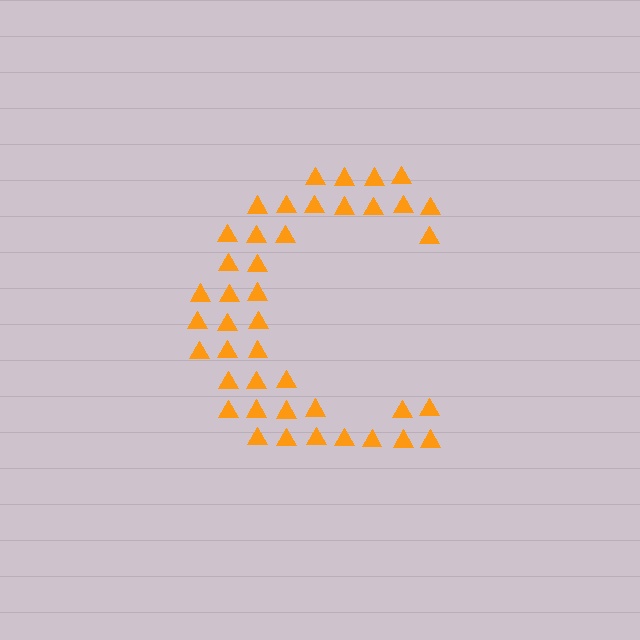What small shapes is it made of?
It is made of small triangles.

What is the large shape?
The large shape is the letter C.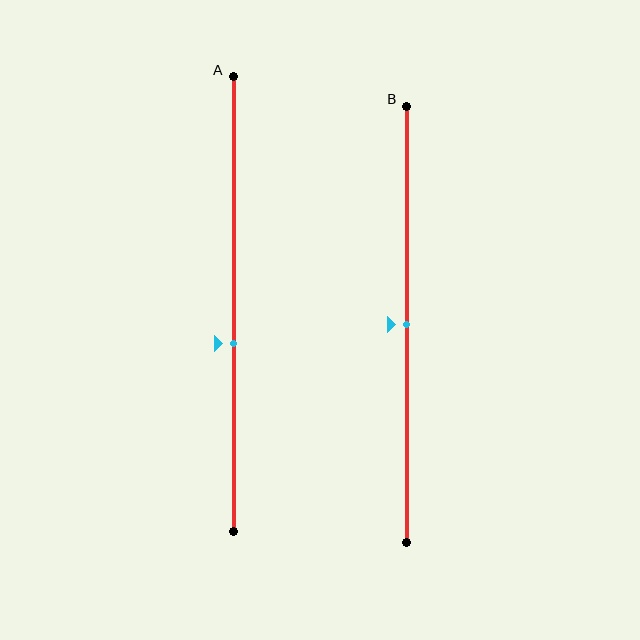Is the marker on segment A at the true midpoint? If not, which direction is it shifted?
No, the marker on segment A is shifted downward by about 9% of the segment length.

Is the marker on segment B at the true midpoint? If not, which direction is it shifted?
Yes, the marker on segment B is at the true midpoint.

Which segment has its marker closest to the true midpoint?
Segment B has its marker closest to the true midpoint.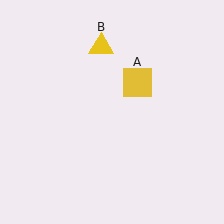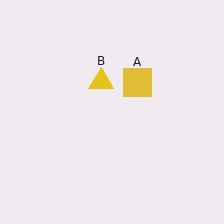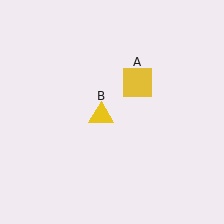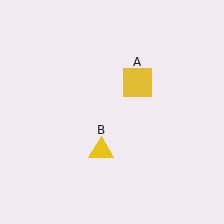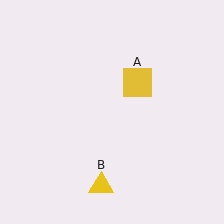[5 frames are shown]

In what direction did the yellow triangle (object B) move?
The yellow triangle (object B) moved down.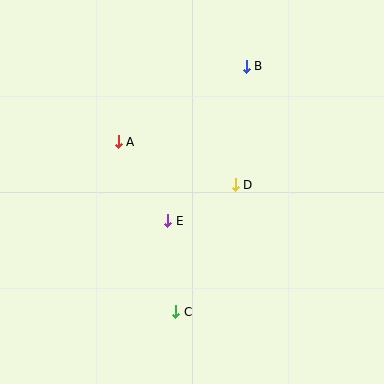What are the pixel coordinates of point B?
Point B is at (246, 67).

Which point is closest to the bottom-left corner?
Point C is closest to the bottom-left corner.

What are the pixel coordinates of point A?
Point A is at (118, 142).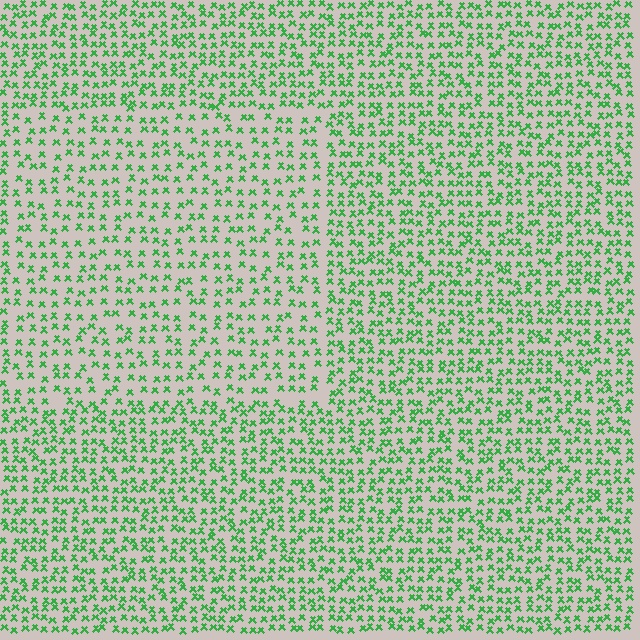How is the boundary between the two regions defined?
The boundary is defined by a change in element density (approximately 1.6x ratio). All elements are the same color, size, and shape.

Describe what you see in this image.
The image contains small green elements arranged at two different densities. A rectangle-shaped region is visible where the elements are less densely packed than the surrounding area.